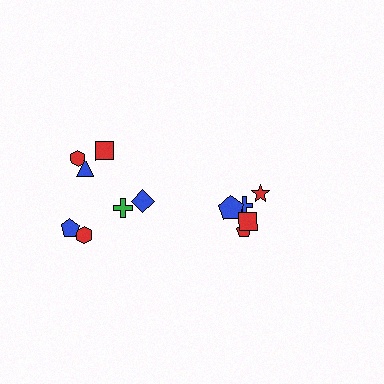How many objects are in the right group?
There are 5 objects.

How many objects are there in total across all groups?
There are 12 objects.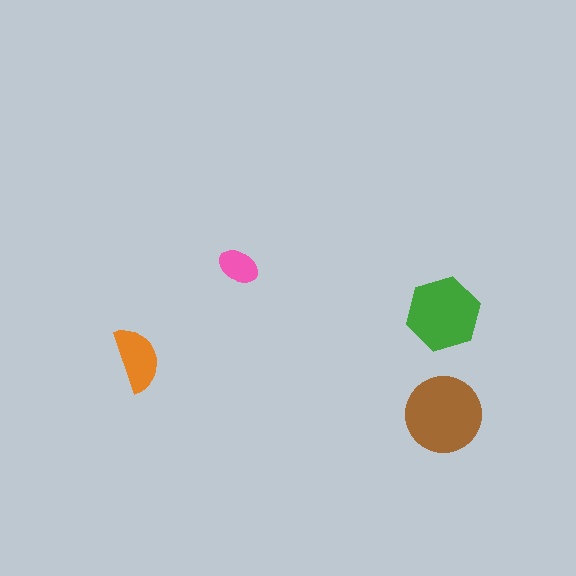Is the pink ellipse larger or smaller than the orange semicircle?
Smaller.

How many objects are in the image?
There are 4 objects in the image.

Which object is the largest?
The brown circle.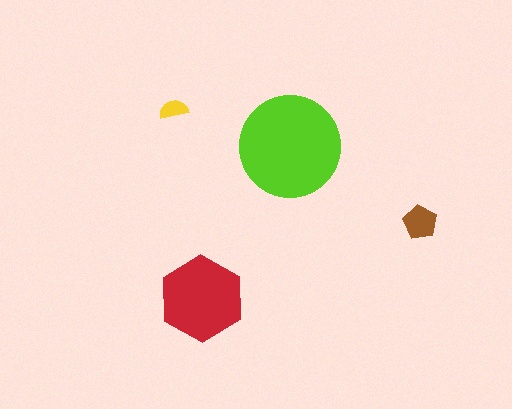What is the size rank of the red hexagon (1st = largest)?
2nd.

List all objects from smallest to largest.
The yellow semicircle, the brown pentagon, the red hexagon, the lime circle.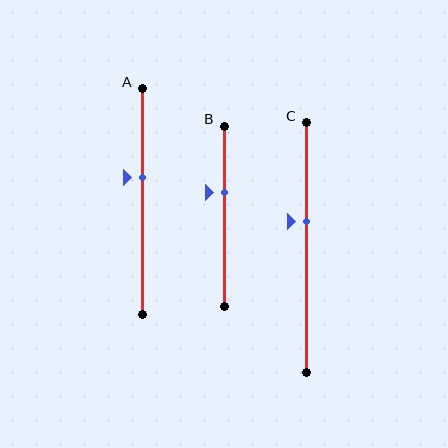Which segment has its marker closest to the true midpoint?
Segment C has its marker closest to the true midpoint.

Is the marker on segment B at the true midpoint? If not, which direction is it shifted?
No, the marker on segment B is shifted upward by about 13% of the segment length.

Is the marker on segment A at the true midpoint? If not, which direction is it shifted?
No, the marker on segment A is shifted upward by about 11% of the segment length.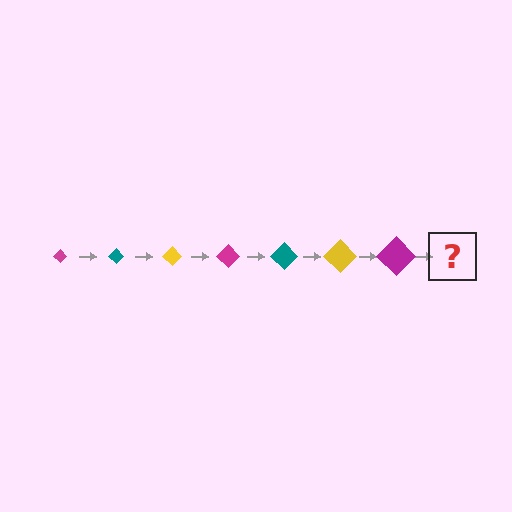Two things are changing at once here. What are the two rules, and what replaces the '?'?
The two rules are that the diamond grows larger each step and the color cycles through magenta, teal, and yellow. The '?' should be a teal diamond, larger than the previous one.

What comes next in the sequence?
The next element should be a teal diamond, larger than the previous one.